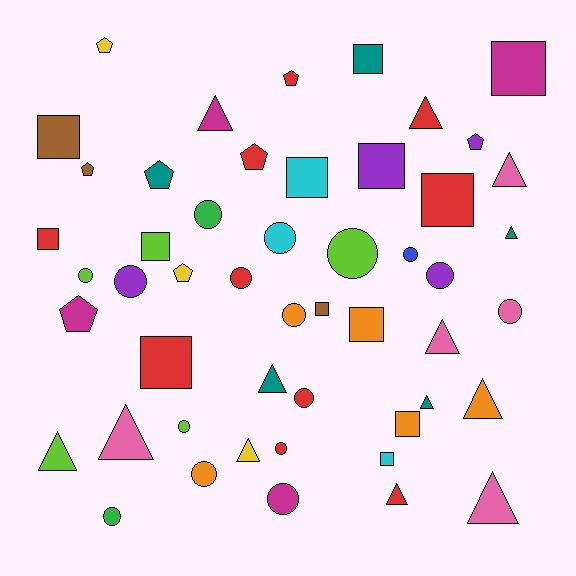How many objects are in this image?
There are 50 objects.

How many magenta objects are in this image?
There are 4 magenta objects.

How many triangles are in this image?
There are 13 triangles.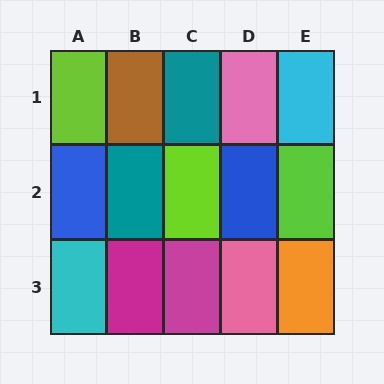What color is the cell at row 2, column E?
Lime.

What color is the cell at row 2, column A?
Blue.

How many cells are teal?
2 cells are teal.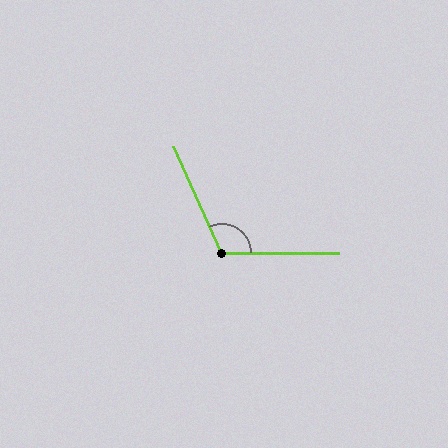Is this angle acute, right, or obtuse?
It is obtuse.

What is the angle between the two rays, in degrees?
Approximately 115 degrees.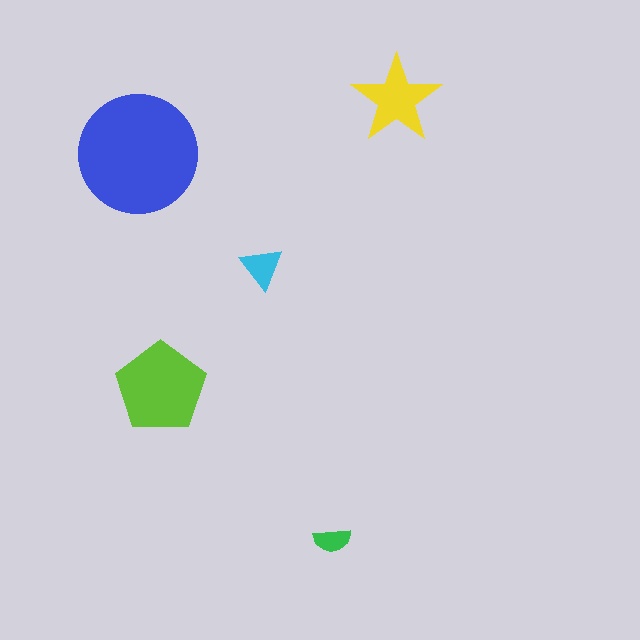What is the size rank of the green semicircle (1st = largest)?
5th.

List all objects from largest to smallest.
The blue circle, the lime pentagon, the yellow star, the cyan triangle, the green semicircle.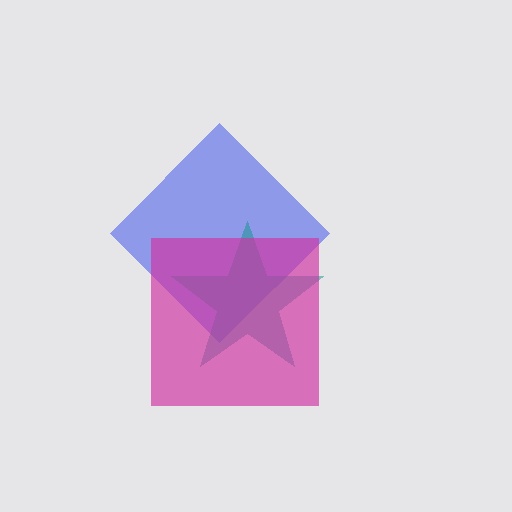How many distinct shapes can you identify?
There are 3 distinct shapes: a blue diamond, a teal star, a magenta square.